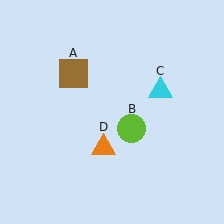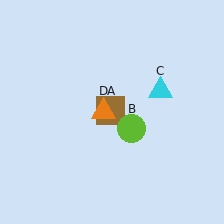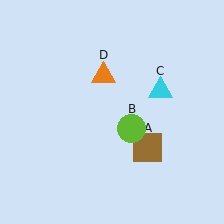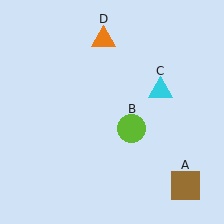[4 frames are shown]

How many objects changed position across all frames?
2 objects changed position: brown square (object A), orange triangle (object D).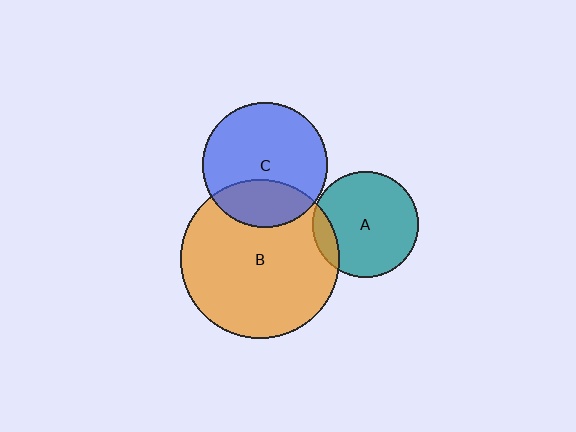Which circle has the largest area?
Circle B (orange).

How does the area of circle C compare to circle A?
Approximately 1.4 times.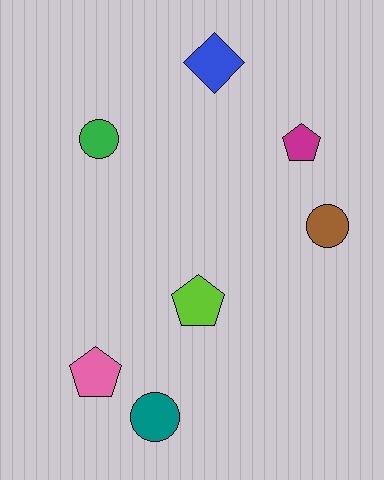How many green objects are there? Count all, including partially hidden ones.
There is 1 green object.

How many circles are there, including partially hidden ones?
There are 3 circles.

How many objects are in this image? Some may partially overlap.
There are 7 objects.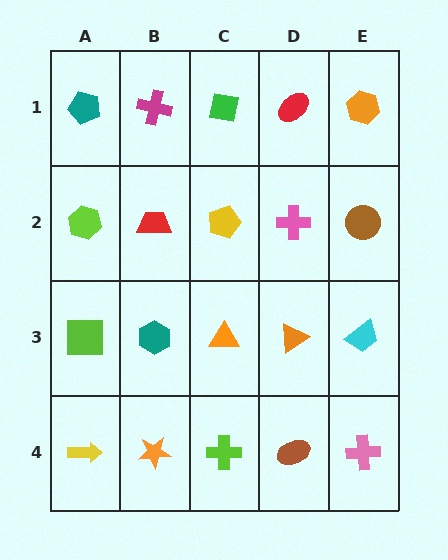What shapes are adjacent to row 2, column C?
A green square (row 1, column C), an orange triangle (row 3, column C), a red trapezoid (row 2, column B), a pink cross (row 2, column D).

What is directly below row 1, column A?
A lime hexagon.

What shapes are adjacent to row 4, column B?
A teal hexagon (row 3, column B), a yellow arrow (row 4, column A), a lime cross (row 4, column C).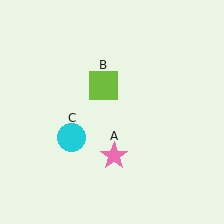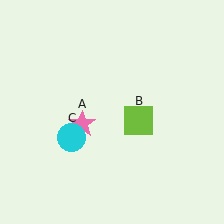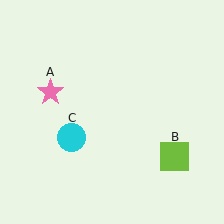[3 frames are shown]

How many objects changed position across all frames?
2 objects changed position: pink star (object A), lime square (object B).